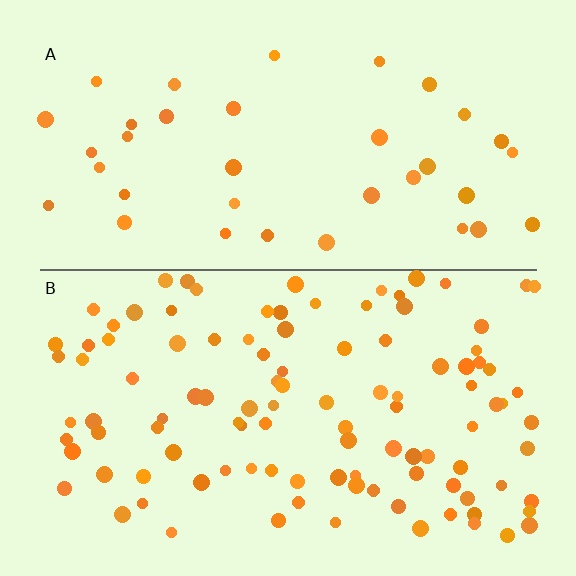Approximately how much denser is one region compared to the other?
Approximately 2.9× — region B over region A.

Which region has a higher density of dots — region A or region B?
B (the bottom).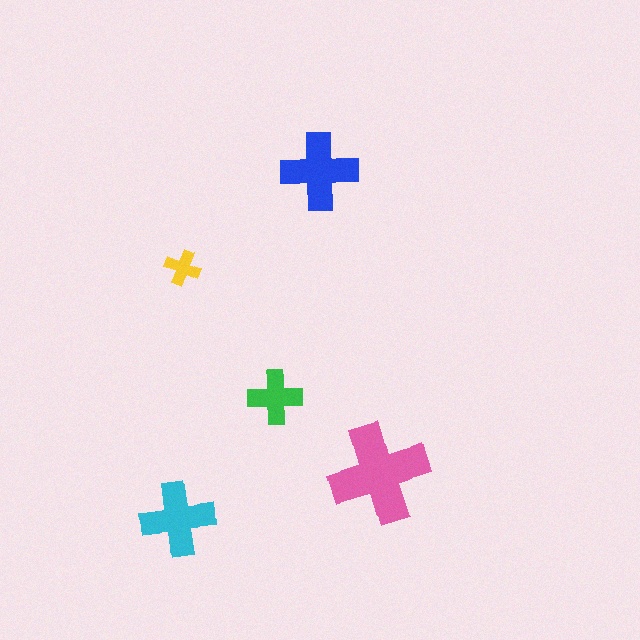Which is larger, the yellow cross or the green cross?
The green one.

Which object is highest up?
The blue cross is topmost.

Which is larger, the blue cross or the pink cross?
The pink one.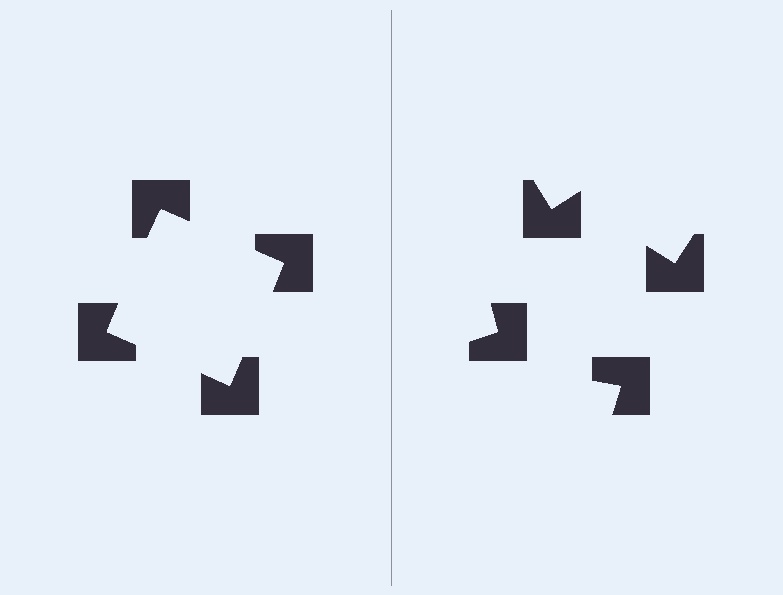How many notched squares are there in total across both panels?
8 — 4 on each side.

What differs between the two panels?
The notched squares are positioned identically on both sides; only the wedge orientations differ. On the left they align to a square; on the right they are misaligned.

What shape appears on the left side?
An illusory square.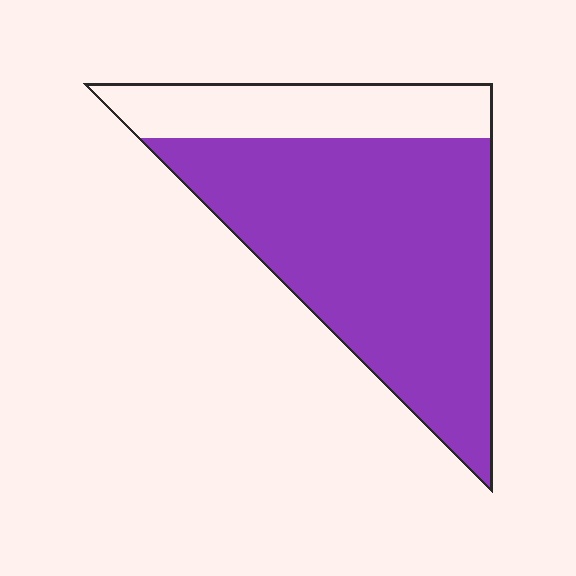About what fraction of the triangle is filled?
About three quarters (3/4).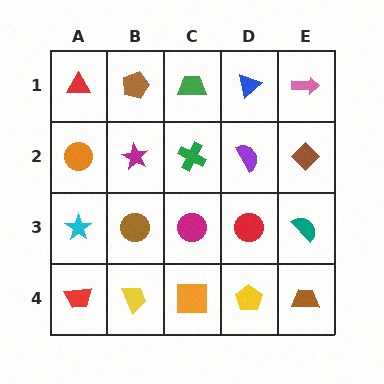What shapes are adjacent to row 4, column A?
A cyan star (row 3, column A), a yellow trapezoid (row 4, column B).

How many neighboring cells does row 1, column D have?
3.